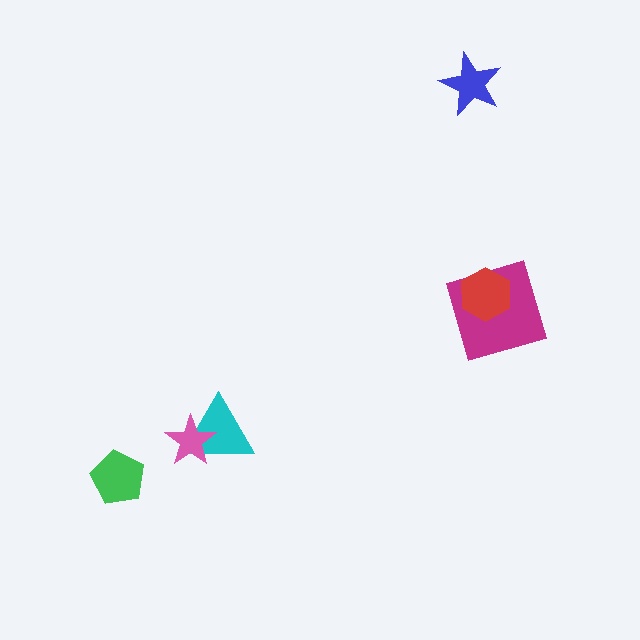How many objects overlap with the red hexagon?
1 object overlaps with the red hexagon.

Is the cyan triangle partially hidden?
Yes, it is partially covered by another shape.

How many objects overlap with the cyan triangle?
1 object overlaps with the cyan triangle.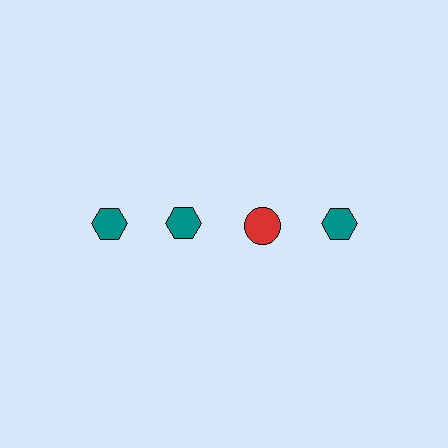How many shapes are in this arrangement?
There are 4 shapes arranged in a grid pattern.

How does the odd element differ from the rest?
It differs in both color (red instead of teal) and shape (circle instead of hexagon).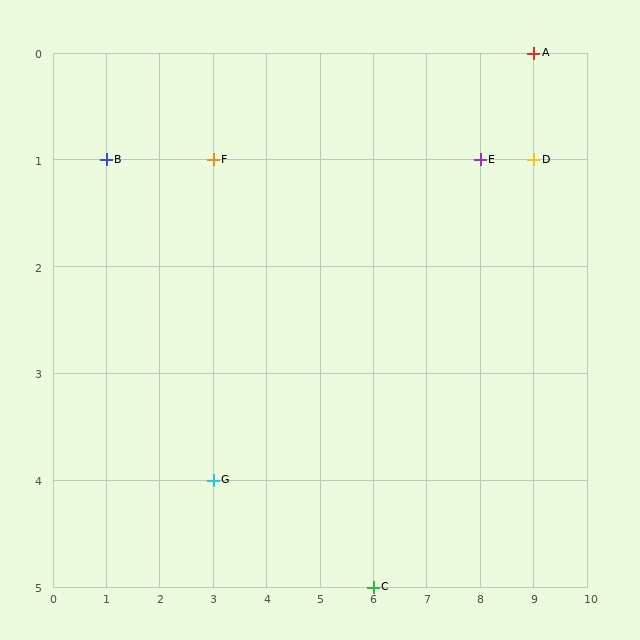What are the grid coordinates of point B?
Point B is at grid coordinates (1, 1).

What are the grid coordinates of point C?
Point C is at grid coordinates (6, 5).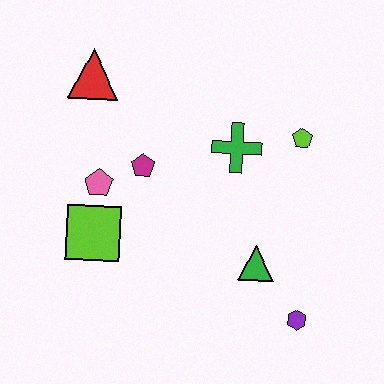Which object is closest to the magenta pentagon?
The pink pentagon is closest to the magenta pentagon.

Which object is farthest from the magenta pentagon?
The purple hexagon is farthest from the magenta pentagon.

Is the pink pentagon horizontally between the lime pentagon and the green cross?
No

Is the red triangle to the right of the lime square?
No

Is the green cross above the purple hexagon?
Yes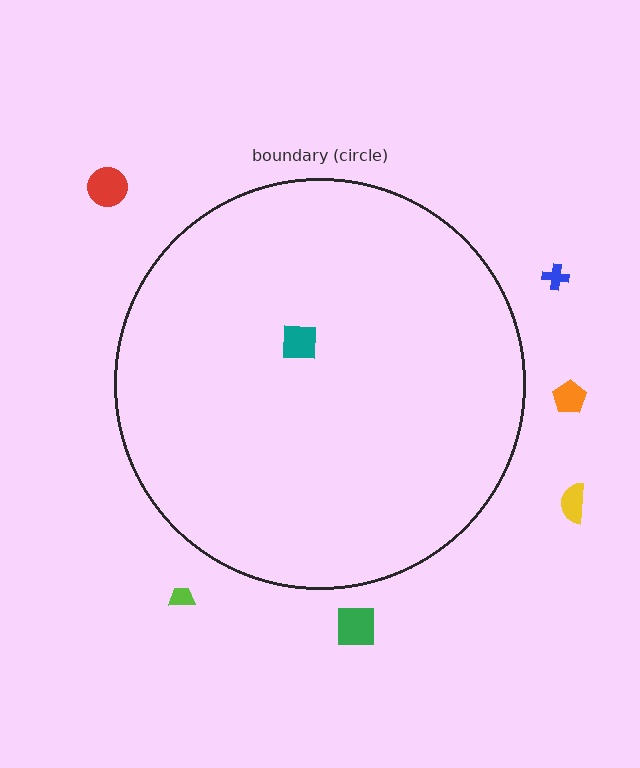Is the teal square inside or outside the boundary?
Inside.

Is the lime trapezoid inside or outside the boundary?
Outside.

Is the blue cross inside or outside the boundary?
Outside.